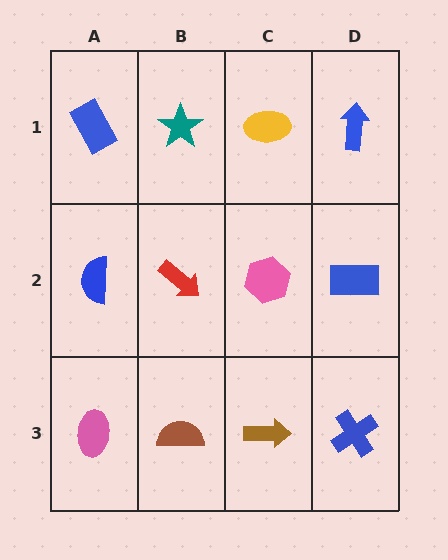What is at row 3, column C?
A brown arrow.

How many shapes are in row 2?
4 shapes.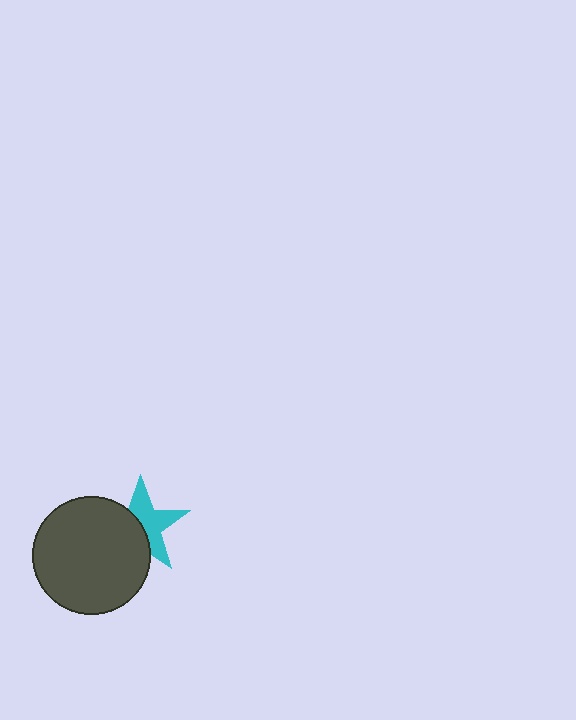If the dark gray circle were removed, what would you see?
You would see the complete cyan star.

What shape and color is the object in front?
The object in front is a dark gray circle.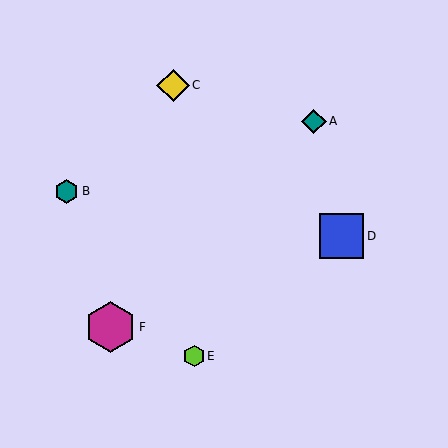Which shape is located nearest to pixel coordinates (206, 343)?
The lime hexagon (labeled E) at (194, 356) is nearest to that location.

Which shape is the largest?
The magenta hexagon (labeled F) is the largest.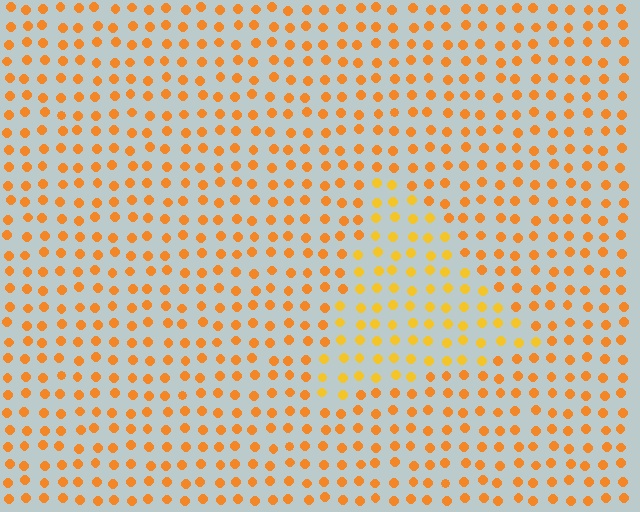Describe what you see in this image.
The image is filled with small orange elements in a uniform arrangement. A triangle-shaped region is visible where the elements are tinted to a slightly different hue, forming a subtle color boundary.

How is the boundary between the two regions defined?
The boundary is defined purely by a slight shift in hue (about 18 degrees). Spacing, size, and orientation are identical on both sides.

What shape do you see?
I see a triangle.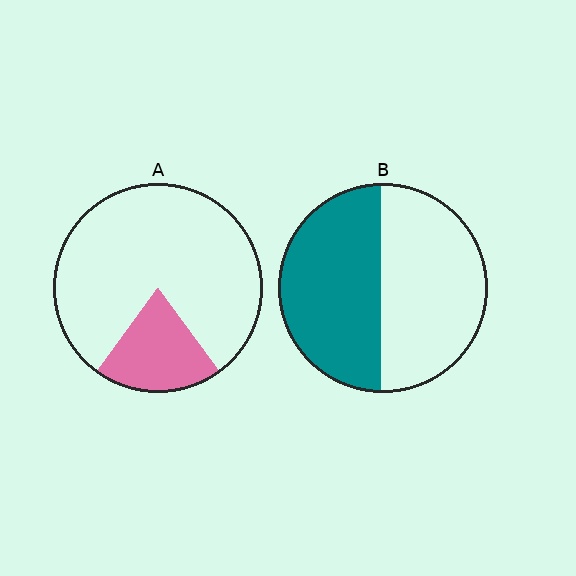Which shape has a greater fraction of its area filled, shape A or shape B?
Shape B.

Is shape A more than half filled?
No.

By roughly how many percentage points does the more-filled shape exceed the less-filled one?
By roughly 30 percentage points (B over A).